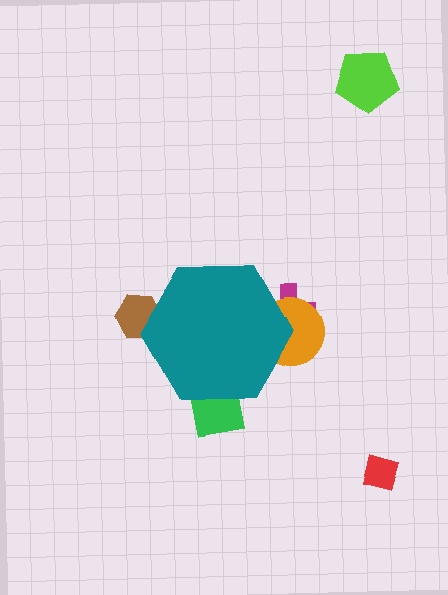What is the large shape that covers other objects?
A teal hexagon.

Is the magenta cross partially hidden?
Yes, the magenta cross is partially hidden behind the teal hexagon.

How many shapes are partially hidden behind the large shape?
4 shapes are partially hidden.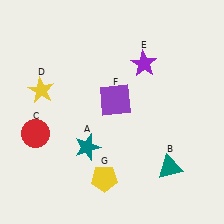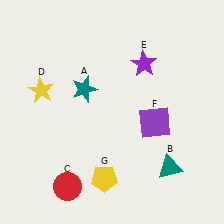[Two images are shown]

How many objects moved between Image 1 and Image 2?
3 objects moved between the two images.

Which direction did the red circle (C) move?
The red circle (C) moved down.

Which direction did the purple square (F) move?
The purple square (F) moved right.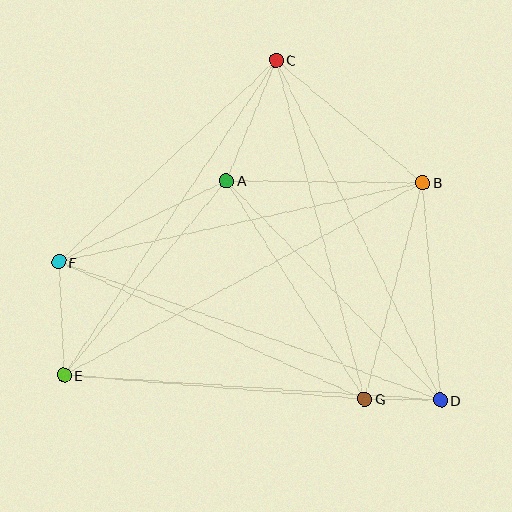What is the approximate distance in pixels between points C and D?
The distance between C and D is approximately 378 pixels.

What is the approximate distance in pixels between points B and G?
The distance between B and G is approximately 224 pixels.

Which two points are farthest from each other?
Points B and E are farthest from each other.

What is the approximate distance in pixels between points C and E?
The distance between C and E is approximately 380 pixels.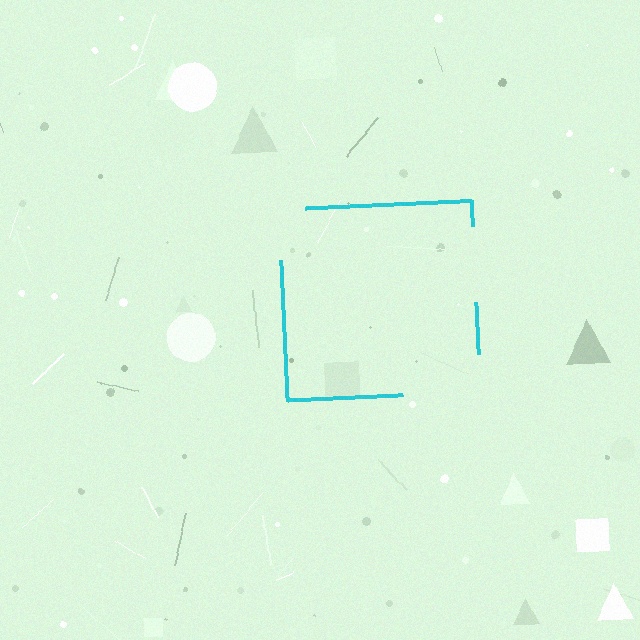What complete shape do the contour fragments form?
The contour fragments form a square.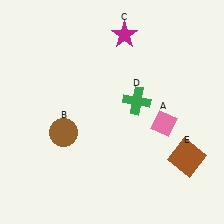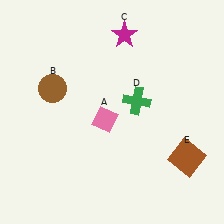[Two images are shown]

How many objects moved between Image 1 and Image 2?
2 objects moved between the two images.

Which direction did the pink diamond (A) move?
The pink diamond (A) moved left.